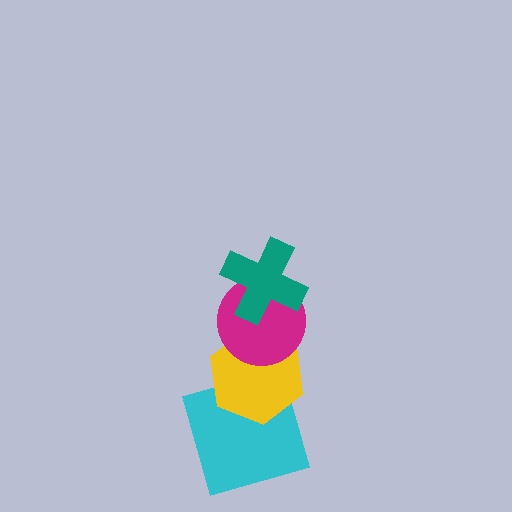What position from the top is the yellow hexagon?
The yellow hexagon is 3rd from the top.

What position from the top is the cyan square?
The cyan square is 4th from the top.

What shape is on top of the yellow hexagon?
The magenta circle is on top of the yellow hexagon.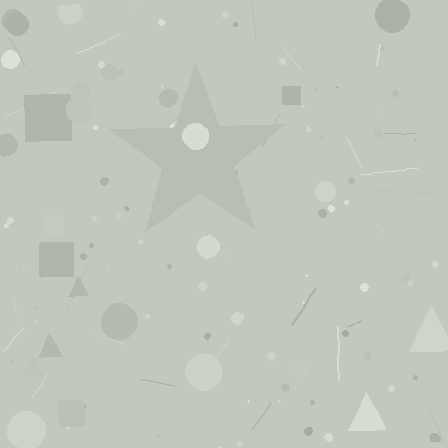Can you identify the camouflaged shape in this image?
The camouflaged shape is a star.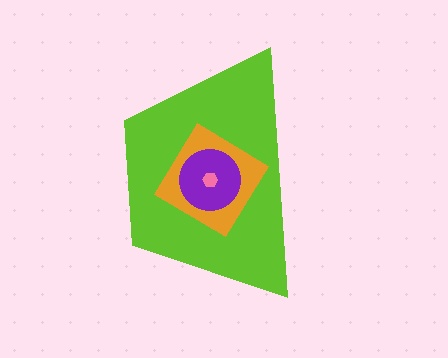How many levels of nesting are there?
4.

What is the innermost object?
The pink hexagon.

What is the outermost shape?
The lime trapezoid.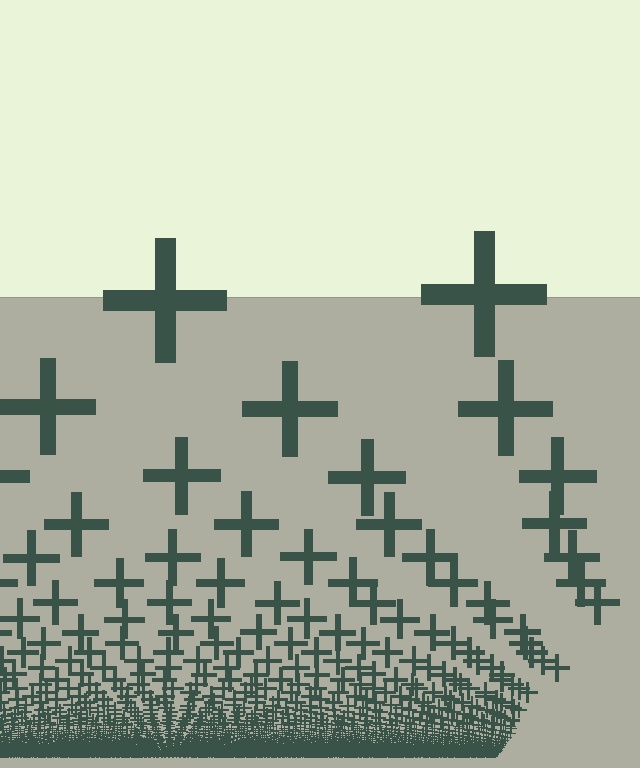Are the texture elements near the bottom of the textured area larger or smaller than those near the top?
Smaller. The gradient is inverted — elements near the bottom are smaller and denser.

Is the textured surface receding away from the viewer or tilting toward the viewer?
The surface appears to tilt toward the viewer. Texture elements get larger and sparser toward the top.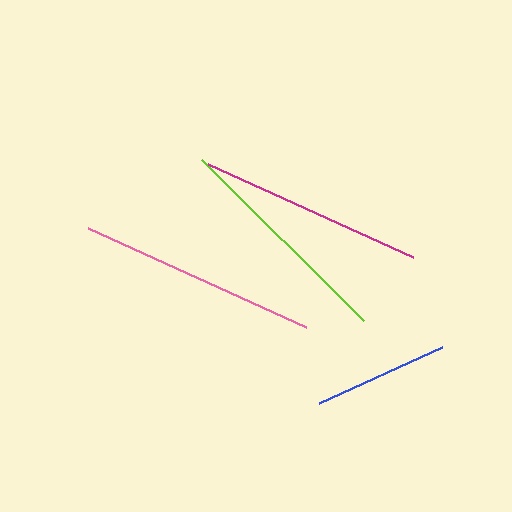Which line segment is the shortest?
The blue line is the shortest at approximately 136 pixels.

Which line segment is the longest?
The pink line is the longest at approximately 239 pixels.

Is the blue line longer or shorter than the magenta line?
The magenta line is longer than the blue line.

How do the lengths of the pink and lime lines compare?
The pink and lime lines are approximately the same length.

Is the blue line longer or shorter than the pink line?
The pink line is longer than the blue line.